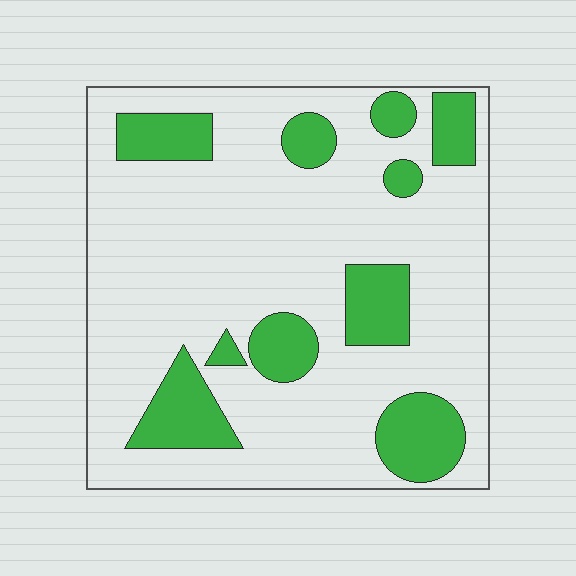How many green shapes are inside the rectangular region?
10.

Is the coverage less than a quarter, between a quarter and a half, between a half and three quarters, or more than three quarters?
Less than a quarter.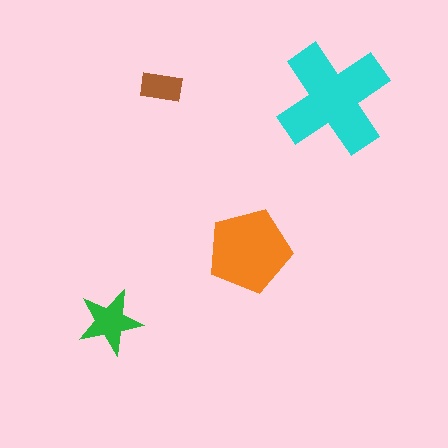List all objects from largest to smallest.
The cyan cross, the orange pentagon, the green star, the brown rectangle.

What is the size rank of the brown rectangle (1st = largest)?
4th.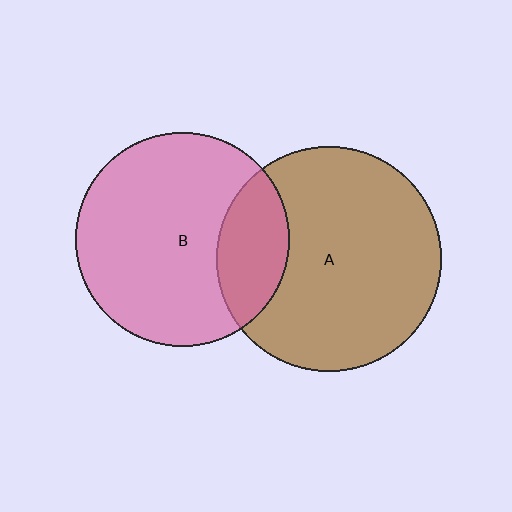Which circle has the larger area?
Circle A (brown).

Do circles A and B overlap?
Yes.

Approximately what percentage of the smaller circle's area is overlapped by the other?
Approximately 20%.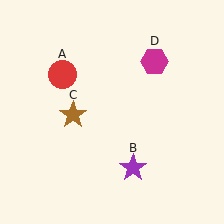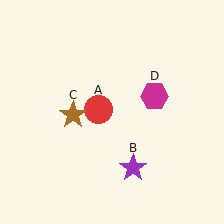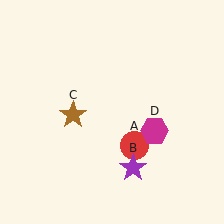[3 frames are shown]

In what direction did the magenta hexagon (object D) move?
The magenta hexagon (object D) moved down.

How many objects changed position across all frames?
2 objects changed position: red circle (object A), magenta hexagon (object D).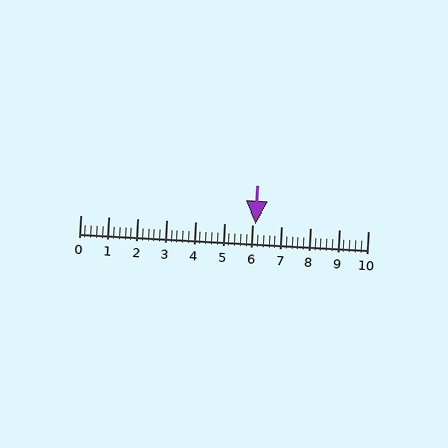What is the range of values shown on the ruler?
The ruler shows values from 0 to 10.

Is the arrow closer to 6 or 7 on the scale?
The arrow is closer to 6.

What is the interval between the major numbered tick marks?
The major tick marks are spaced 1 units apart.